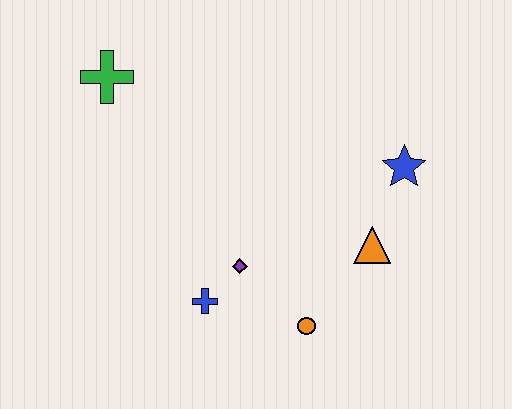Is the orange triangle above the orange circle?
Yes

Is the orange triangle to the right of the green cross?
Yes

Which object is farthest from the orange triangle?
The green cross is farthest from the orange triangle.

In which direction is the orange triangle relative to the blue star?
The orange triangle is below the blue star.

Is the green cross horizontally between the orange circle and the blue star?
No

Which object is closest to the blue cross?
The purple diamond is closest to the blue cross.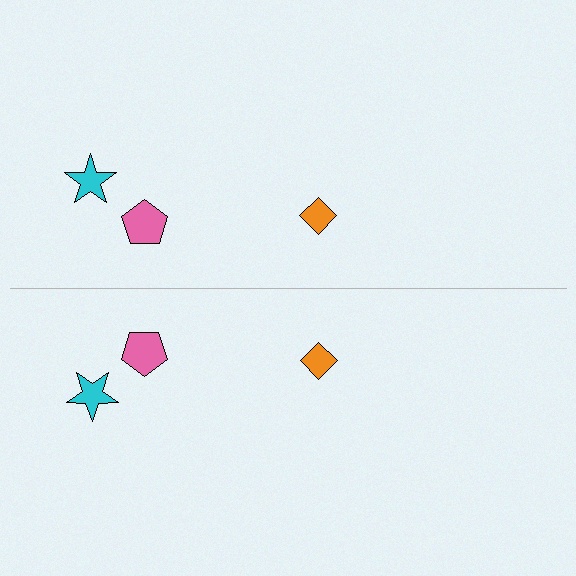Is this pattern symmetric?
Yes, this pattern has bilateral (reflection) symmetry.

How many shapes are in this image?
There are 6 shapes in this image.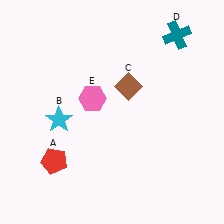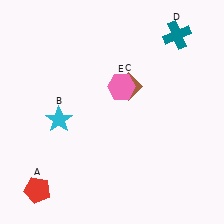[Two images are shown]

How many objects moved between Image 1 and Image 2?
2 objects moved between the two images.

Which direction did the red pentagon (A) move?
The red pentagon (A) moved down.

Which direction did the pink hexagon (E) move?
The pink hexagon (E) moved right.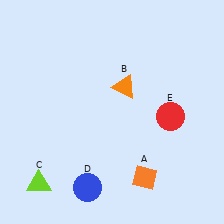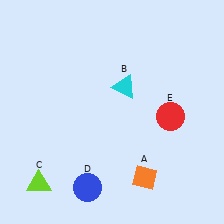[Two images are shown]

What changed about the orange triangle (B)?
In Image 1, B is orange. In Image 2, it changed to cyan.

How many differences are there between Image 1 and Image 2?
There is 1 difference between the two images.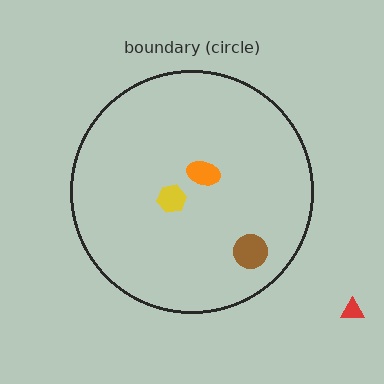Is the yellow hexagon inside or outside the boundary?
Inside.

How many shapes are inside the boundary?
3 inside, 1 outside.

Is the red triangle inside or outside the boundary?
Outside.